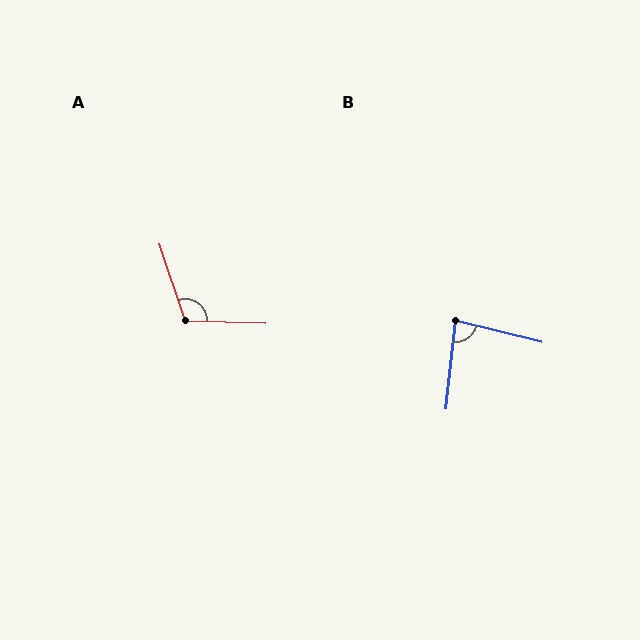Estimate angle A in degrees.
Approximately 111 degrees.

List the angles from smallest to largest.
B (82°), A (111°).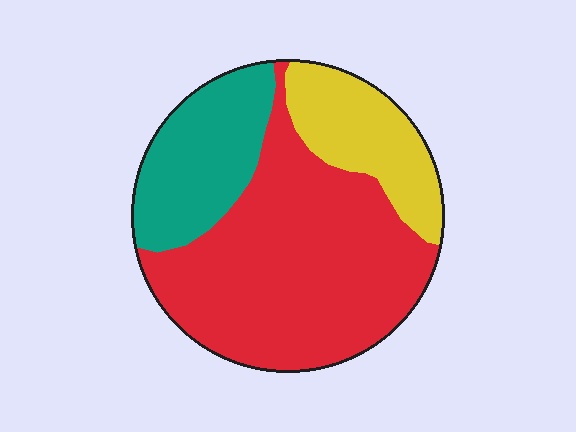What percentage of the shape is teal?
Teal takes up about one quarter (1/4) of the shape.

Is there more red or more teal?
Red.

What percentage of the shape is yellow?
Yellow covers roughly 20% of the shape.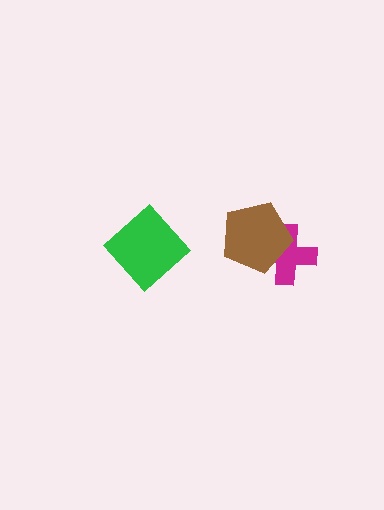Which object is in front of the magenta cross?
The brown pentagon is in front of the magenta cross.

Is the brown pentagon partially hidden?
No, no other shape covers it.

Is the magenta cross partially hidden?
Yes, it is partially covered by another shape.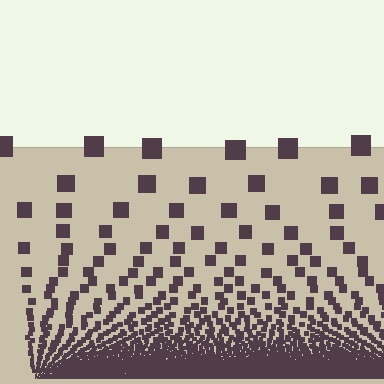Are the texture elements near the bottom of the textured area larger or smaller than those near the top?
Smaller. The gradient is inverted — elements near the bottom are smaller and denser.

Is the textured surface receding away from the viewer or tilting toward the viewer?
The surface appears to tilt toward the viewer. Texture elements get larger and sparser toward the top.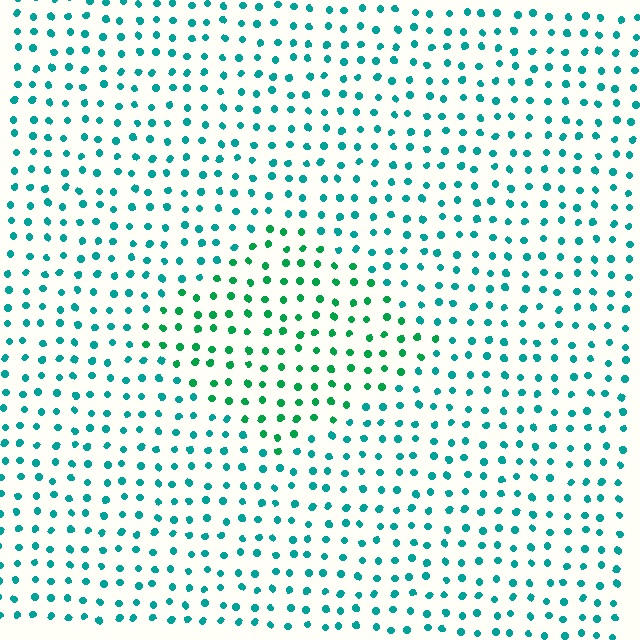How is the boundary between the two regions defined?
The boundary is defined purely by a slight shift in hue (about 30 degrees). Spacing, size, and orientation are identical on both sides.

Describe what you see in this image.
The image is filled with small teal elements in a uniform arrangement. A diamond-shaped region is visible where the elements are tinted to a slightly different hue, forming a subtle color boundary.